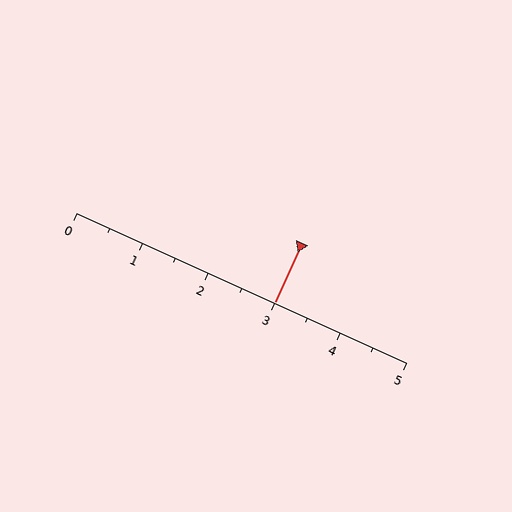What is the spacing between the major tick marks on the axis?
The major ticks are spaced 1 apart.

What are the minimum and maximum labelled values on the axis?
The axis runs from 0 to 5.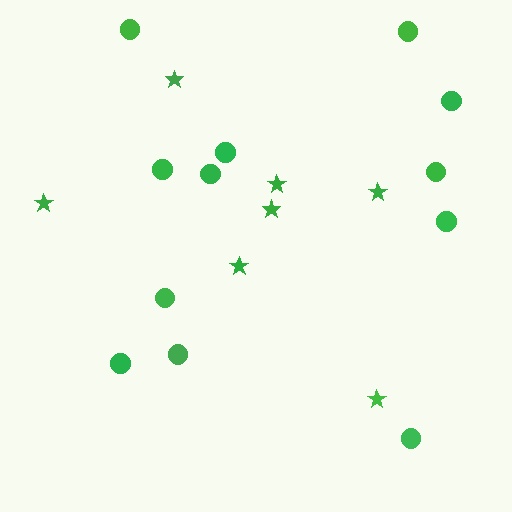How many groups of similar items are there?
There are 2 groups: one group of circles (12) and one group of stars (7).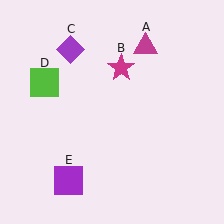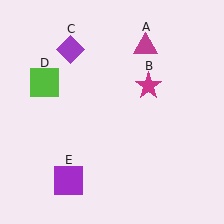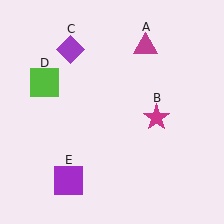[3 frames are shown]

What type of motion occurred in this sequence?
The magenta star (object B) rotated clockwise around the center of the scene.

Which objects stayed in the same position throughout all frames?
Magenta triangle (object A) and purple diamond (object C) and lime square (object D) and purple square (object E) remained stationary.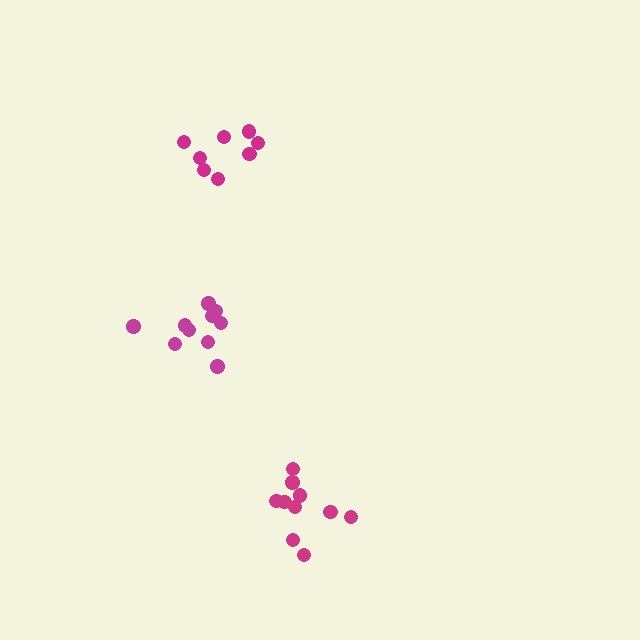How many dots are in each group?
Group 1: 8 dots, Group 2: 10 dots, Group 3: 10 dots (28 total).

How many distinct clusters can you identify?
There are 3 distinct clusters.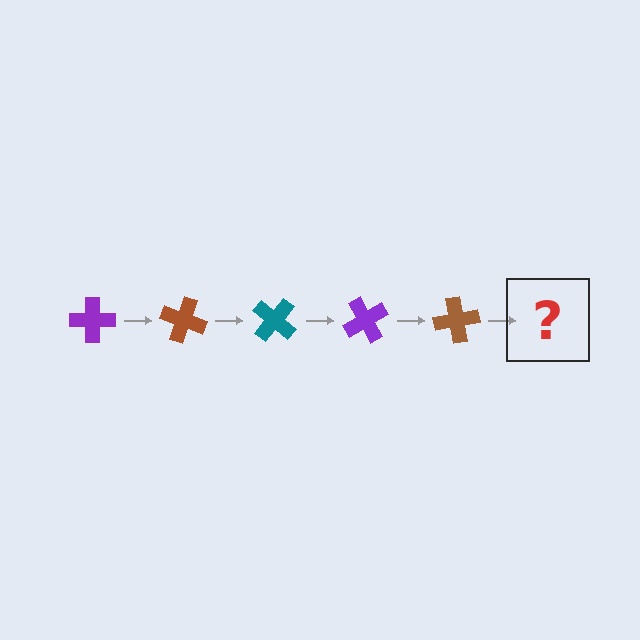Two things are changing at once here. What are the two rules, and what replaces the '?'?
The two rules are that it rotates 20 degrees each step and the color cycles through purple, brown, and teal. The '?' should be a teal cross, rotated 100 degrees from the start.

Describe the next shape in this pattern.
It should be a teal cross, rotated 100 degrees from the start.